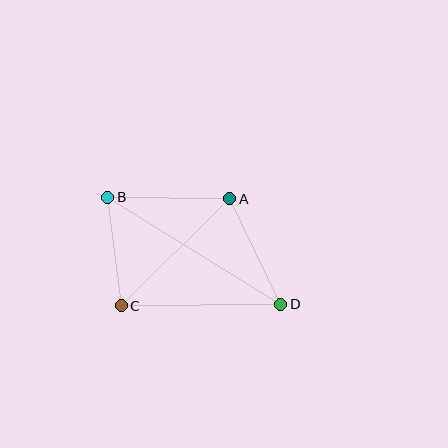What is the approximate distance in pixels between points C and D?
The distance between C and D is approximately 159 pixels.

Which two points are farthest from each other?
Points B and D are farthest from each other.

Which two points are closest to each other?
Points B and C are closest to each other.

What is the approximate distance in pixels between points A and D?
The distance between A and D is approximately 117 pixels.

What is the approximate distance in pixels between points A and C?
The distance between A and C is approximately 152 pixels.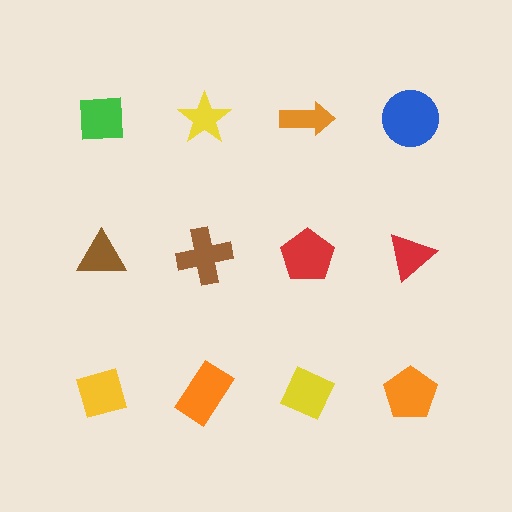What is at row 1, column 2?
A yellow star.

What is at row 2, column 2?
A brown cross.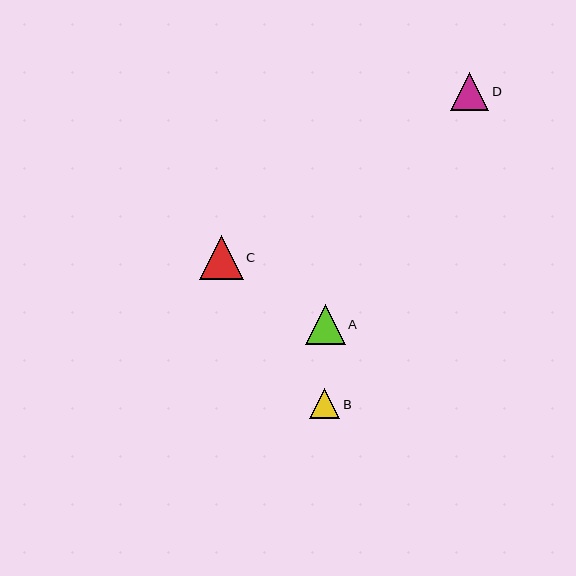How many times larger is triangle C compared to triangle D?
Triangle C is approximately 1.1 times the size of triangle D.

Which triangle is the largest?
Triangle C is the largest with a size of approximately 44 pixels.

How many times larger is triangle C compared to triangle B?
Triangle C is approximately 1.5 times the size of triangle B.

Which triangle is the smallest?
Triangle B is the smallest with a size of approximately 30 pixels.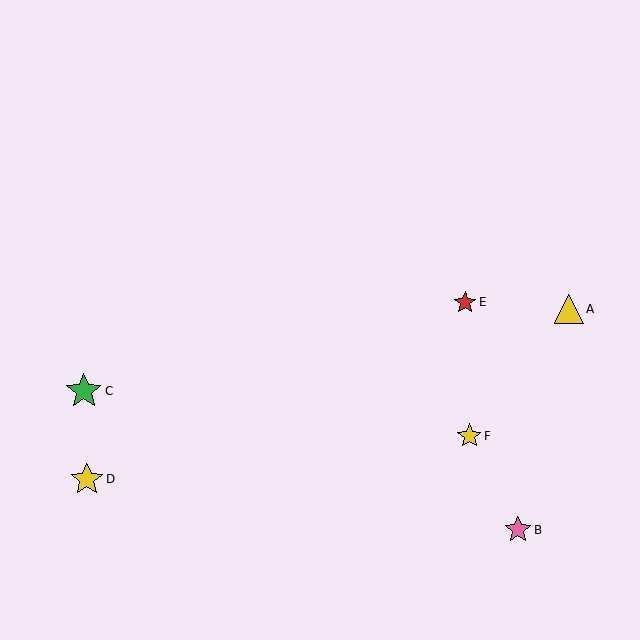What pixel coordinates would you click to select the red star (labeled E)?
Click at (465, 302) to select the red star E.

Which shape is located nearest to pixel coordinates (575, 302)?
The yellow triangle (labeled A) at (569, 309) is nearest to that location.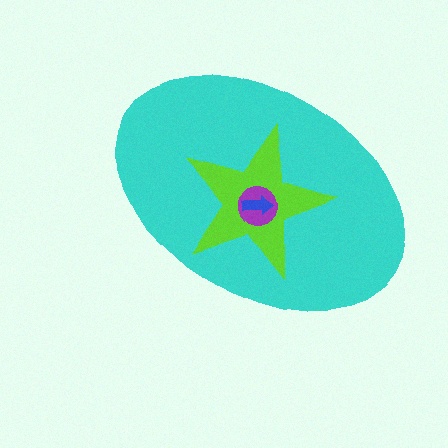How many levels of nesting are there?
4.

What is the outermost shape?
The cyan ellipse.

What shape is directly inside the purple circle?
The blue arrow.